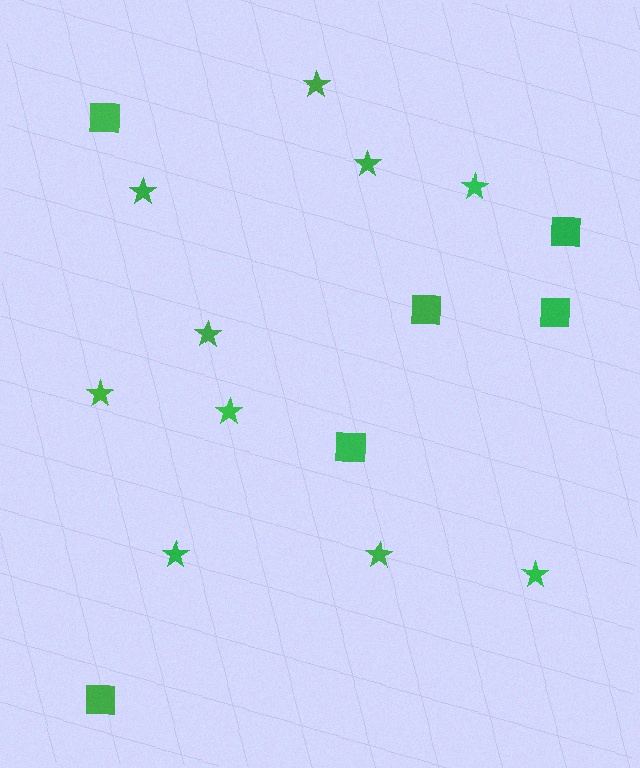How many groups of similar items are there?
There are 2 groups: one group of stars (10) and one group of squares (6).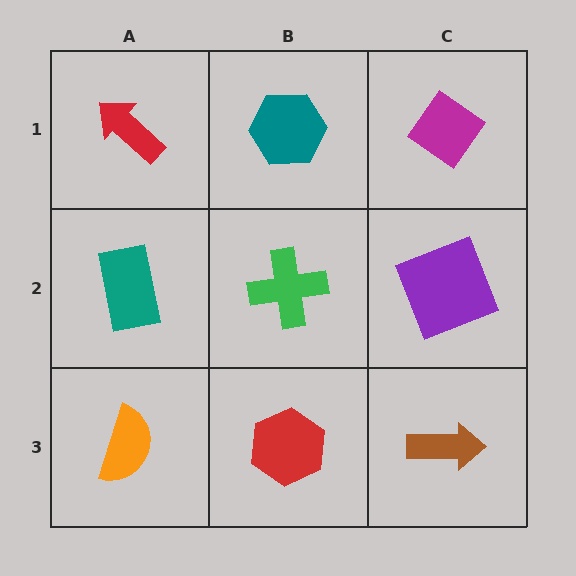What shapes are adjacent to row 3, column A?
A teal rectangle (row 2, column A), a red hexagon (row 3, column B).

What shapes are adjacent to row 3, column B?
A green cross (row 2, column B), an orange semicircle (row 3, column A), a brown arrow (row 3, column C).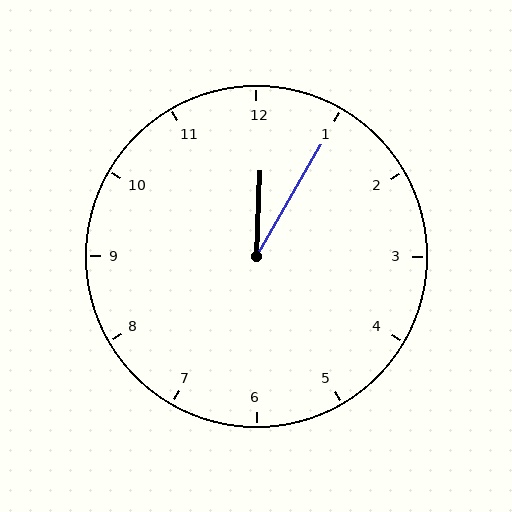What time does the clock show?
12:05.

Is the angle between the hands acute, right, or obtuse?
It is acute.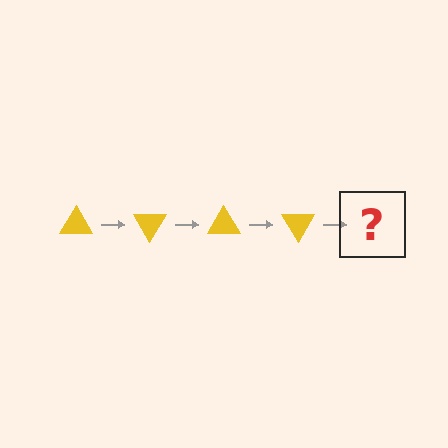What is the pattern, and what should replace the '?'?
The pattern is that the triangle rotates 60 degrees each step. The '?' should be a yellow triangle rotated 240 degrees.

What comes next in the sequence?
The next element should be a yellow triangle rotated 240 degrees.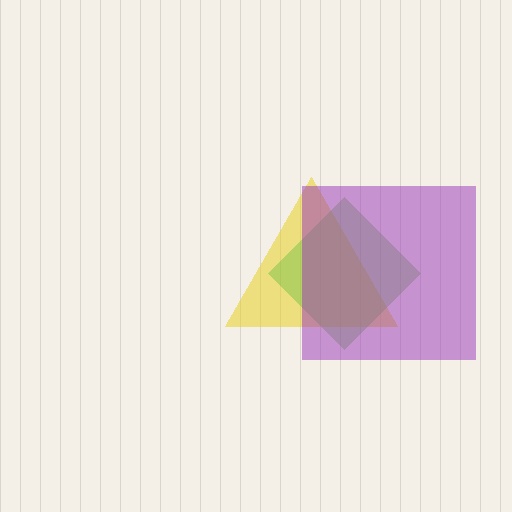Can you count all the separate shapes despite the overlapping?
Yes, there are 3 separate shapes.